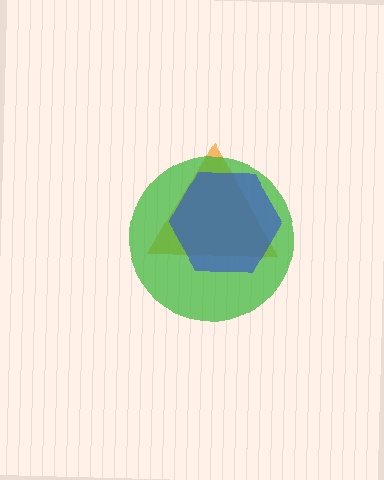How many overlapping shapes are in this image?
There are 3 overlapping shapes in the image.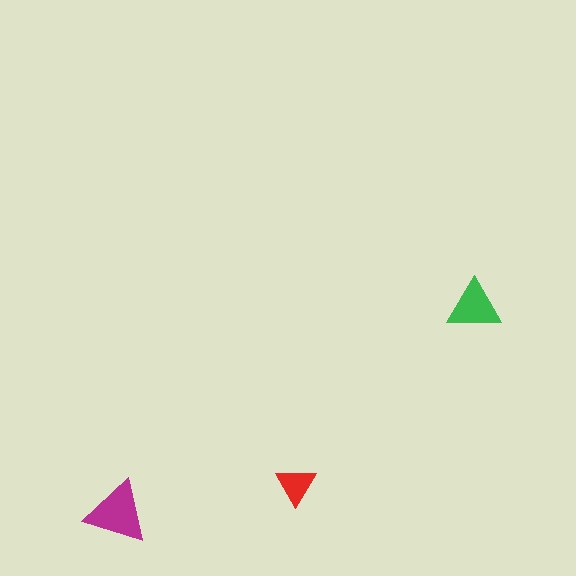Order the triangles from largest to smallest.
the magenta one, the green one, the red one.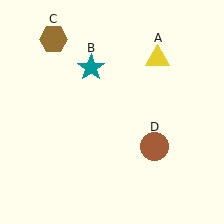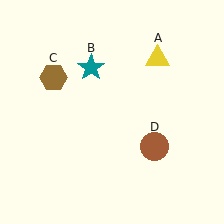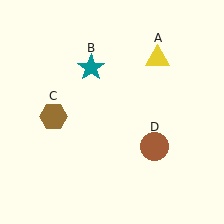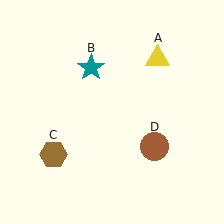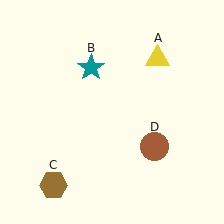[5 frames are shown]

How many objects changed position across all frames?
1 object changed position: brown hexagon (object C).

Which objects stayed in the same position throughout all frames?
Yellow triangle (object A) and teal star (object B) and brown circle (object D) remained stationary.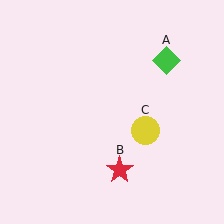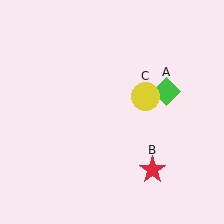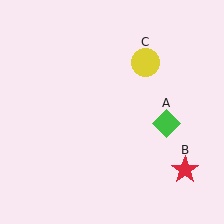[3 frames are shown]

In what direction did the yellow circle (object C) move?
The yellow circle (object C) moved up.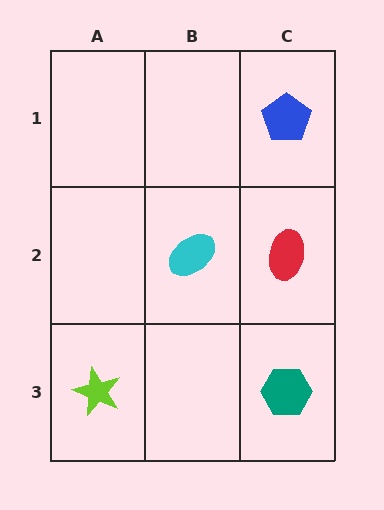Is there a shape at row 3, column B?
No, that cell is empty.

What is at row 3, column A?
A lime star.